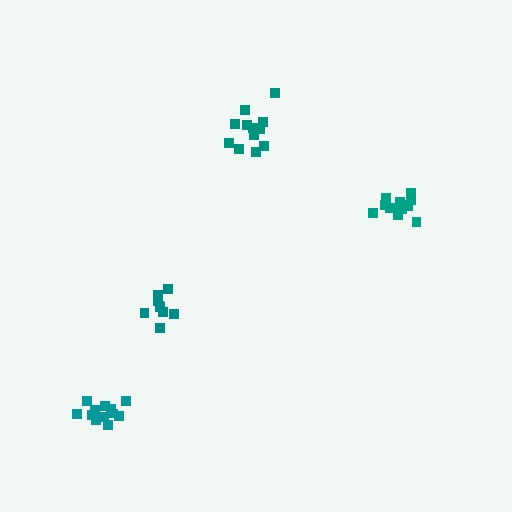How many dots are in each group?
Group 1: 12 dots, Group 2: 10 dots, Group 3: 13 dots, Group 4: 12 dots (47 total).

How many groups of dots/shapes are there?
There are 4 groups.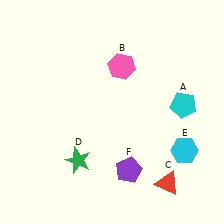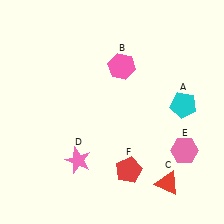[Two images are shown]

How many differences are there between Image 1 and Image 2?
There are 3 differences between the two images.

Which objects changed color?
D changed from green to pink. E changed from cyan to pink. F changed from purple to red.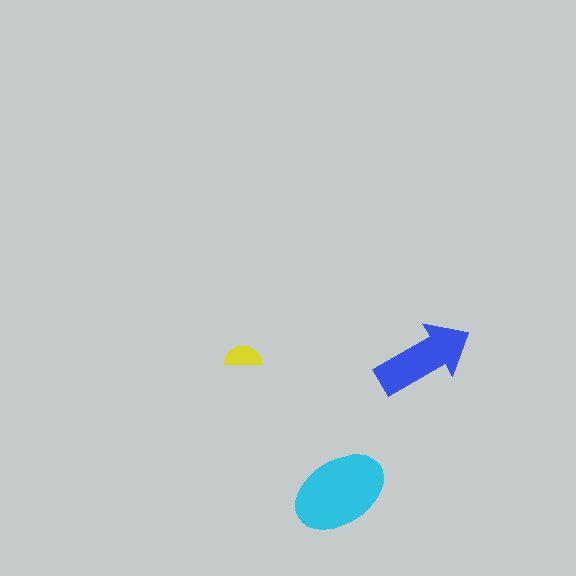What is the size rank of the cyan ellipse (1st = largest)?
1st.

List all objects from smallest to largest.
The yellow semicircle, the blue arrow, the cyan ellipse.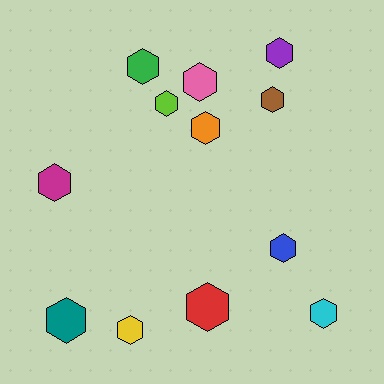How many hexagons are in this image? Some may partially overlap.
There are 12 hexagons.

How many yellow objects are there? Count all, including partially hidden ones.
There is 1 yellow object.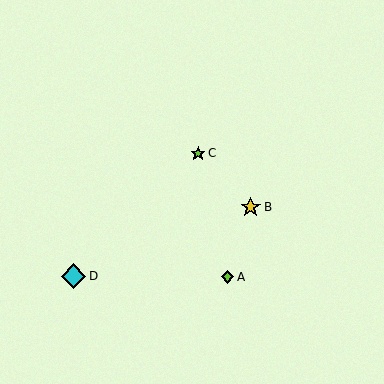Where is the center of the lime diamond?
The center of the lime diamond is at (228, 277).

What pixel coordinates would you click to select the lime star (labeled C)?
Click at (198, 153) to select the lime star C.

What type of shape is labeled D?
Shape D is a cyan diamond.